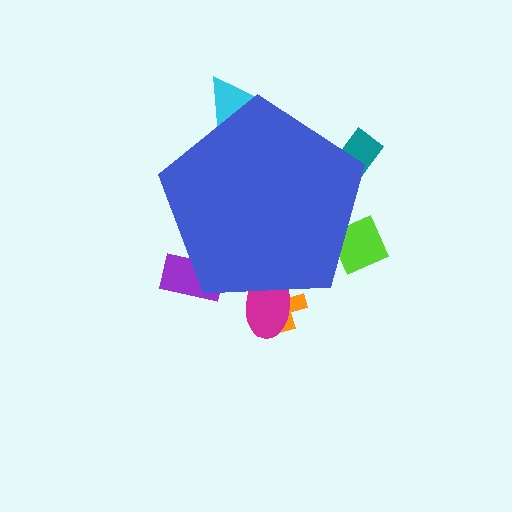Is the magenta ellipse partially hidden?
Yes, the magenta ellipse is partially hidden behind the blue pentagon.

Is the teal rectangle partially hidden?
Yes, the teal rectangle is partially hidden behind the blue pentagon.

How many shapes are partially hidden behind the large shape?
6 shapes are partially hidden.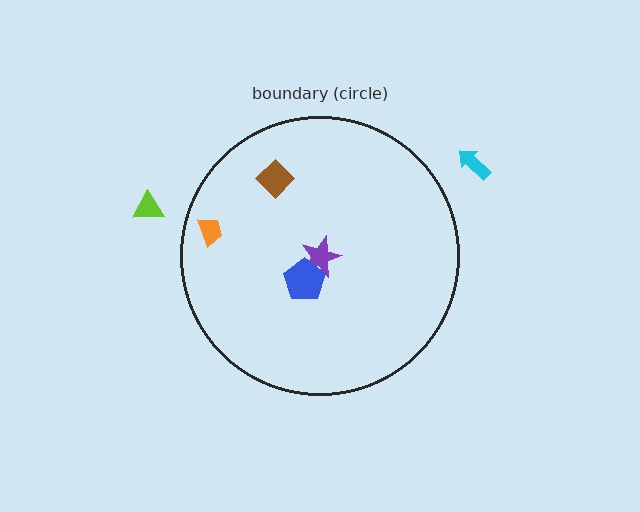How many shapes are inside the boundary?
4 inside, 2 outside.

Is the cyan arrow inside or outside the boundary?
Outside.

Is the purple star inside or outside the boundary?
Inside.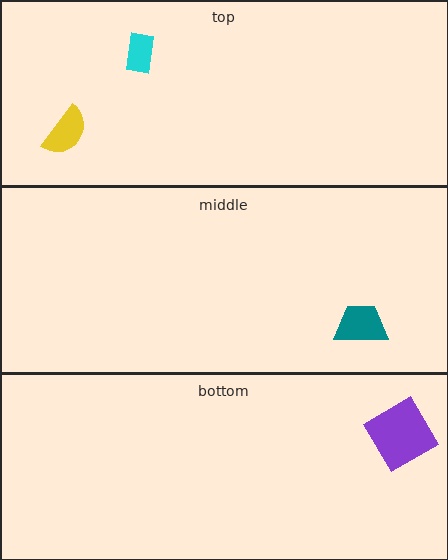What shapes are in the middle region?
The teal trapezoid.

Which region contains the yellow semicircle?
The top region.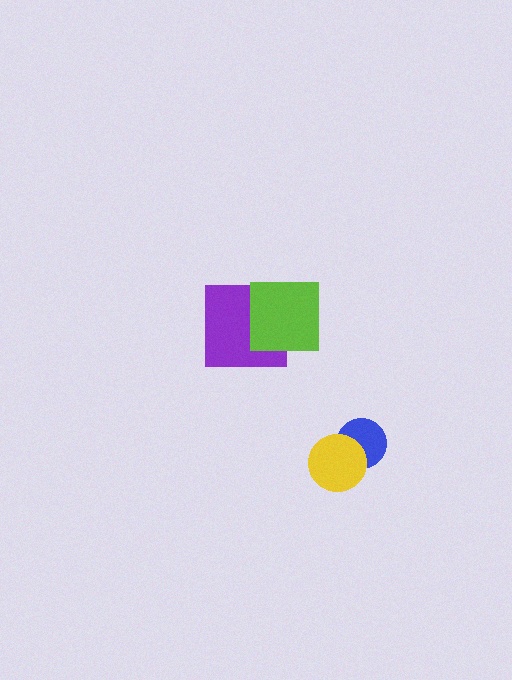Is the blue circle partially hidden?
Yes, it is partially covered by another shape.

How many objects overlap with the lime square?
1 object overlaps with the lime square.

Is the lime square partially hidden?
No, no other shape covers it.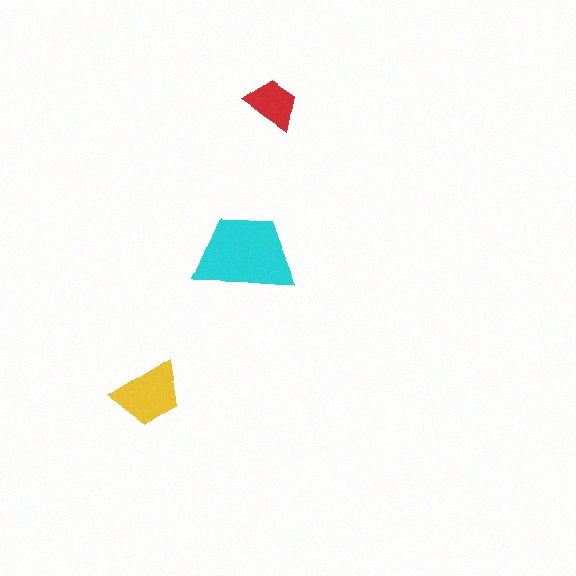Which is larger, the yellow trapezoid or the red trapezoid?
The yellow one.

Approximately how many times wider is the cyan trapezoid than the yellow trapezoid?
About 1.5 times wider.